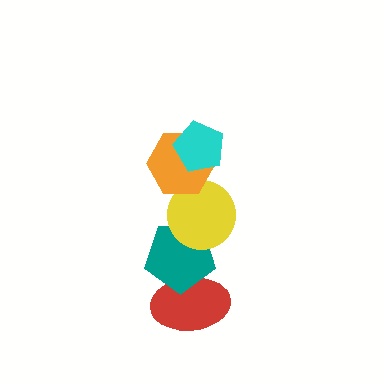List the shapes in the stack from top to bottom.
From top to bottom: the cyan pentagon, the orange hexagon, the yellow circle, the teal pentagon, the red ellipse.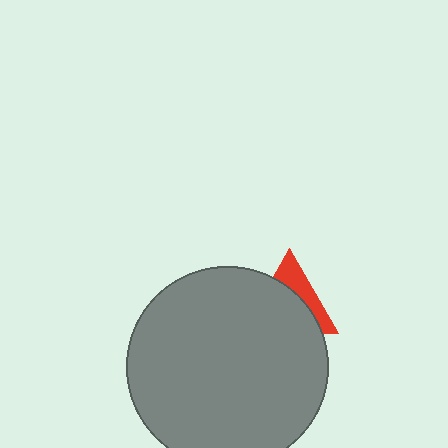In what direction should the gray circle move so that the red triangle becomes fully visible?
The gray circle should move down. That is the shortest direction to clear the overlap and leave the red triangle fully visible.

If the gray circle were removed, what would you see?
You would see the complete red triangle.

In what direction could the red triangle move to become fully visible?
The red triangle could move up. That would shift it out from behind the gray circle entirely.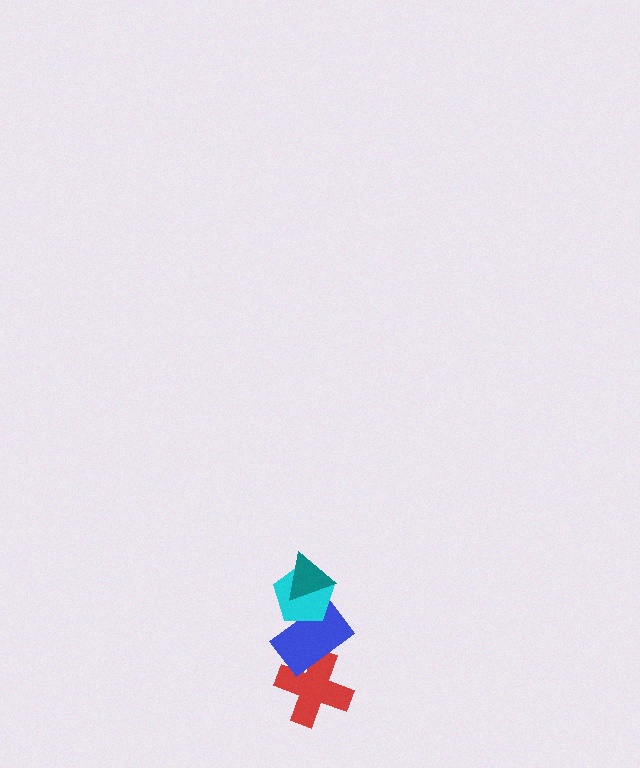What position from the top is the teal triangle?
The teal triangle is 1st from the top.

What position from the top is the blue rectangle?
The blue rectangle is 3rd from the top.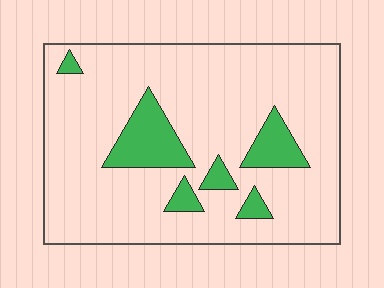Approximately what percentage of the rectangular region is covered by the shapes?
Approximately 15%.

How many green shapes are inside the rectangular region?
6.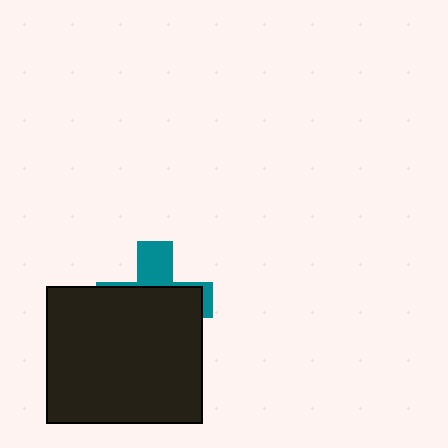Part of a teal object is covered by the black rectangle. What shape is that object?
It is a cross.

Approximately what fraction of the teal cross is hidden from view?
Roughly 69% of the teal cross is hidden behind the black rectangle.